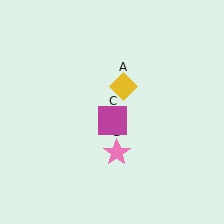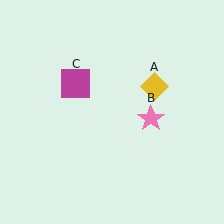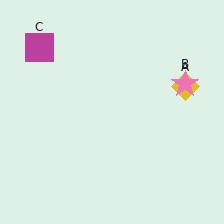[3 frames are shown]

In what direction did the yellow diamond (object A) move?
The yellow diamond (object A) moved right.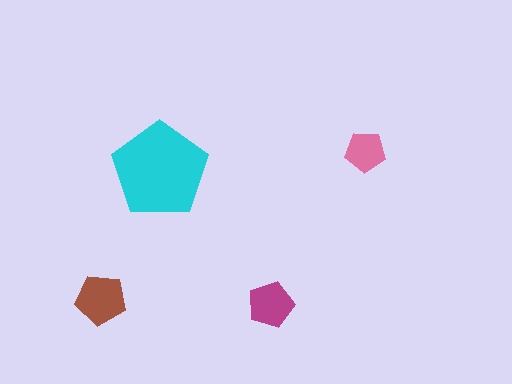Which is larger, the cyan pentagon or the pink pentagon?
The cyan one.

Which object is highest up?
The pink pentagon is topmost.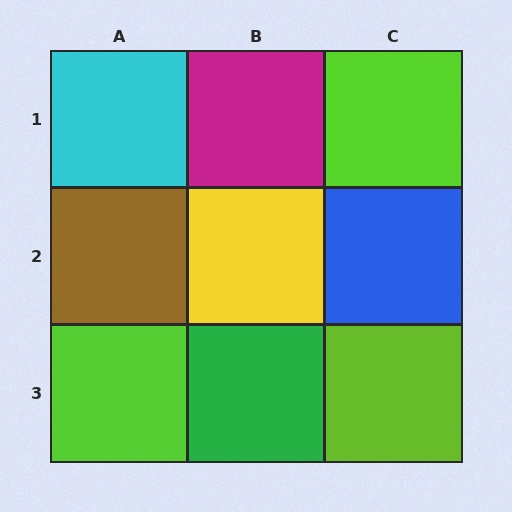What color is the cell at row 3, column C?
Lime.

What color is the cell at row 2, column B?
Yellow.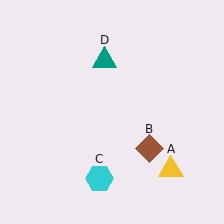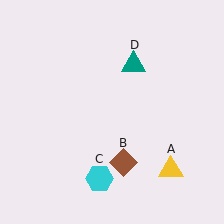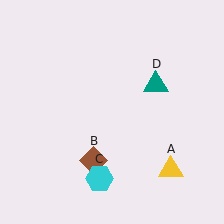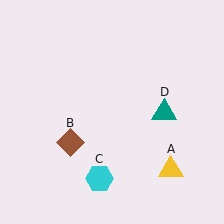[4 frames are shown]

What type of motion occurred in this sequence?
The brown diamond (object B), teal triangle (object D) rotated clockwise around the center of the scene.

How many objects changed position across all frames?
2 objects changed position: brown diamond (object B), teal triangle (object D).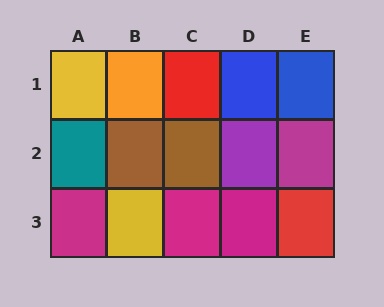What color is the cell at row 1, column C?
Red.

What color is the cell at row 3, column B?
Yellow.